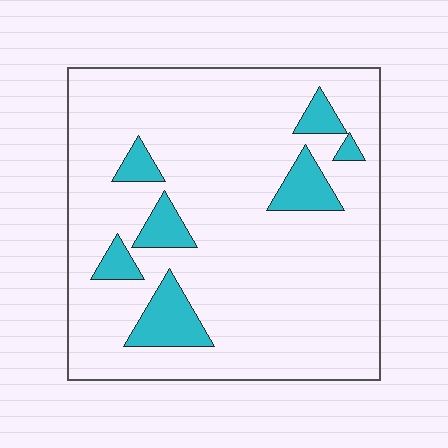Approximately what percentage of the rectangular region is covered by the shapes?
Approximately 15%.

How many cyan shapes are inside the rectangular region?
7.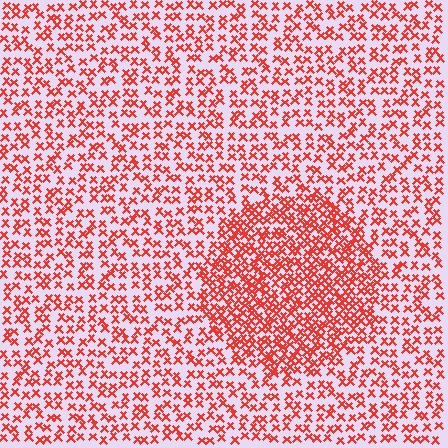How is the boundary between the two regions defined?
The boundary is defined by a change in element density (approximately 1.9x ratio). All elements are the same color, size, and shape.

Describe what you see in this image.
The image contains small red elements arranged at two different densities. A circle-shaped region is visible where the elements are more densely packed than the surrounding area.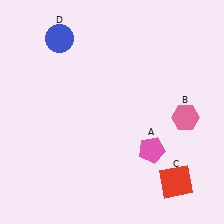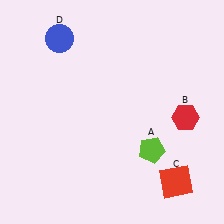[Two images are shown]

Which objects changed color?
A changed from pink to lime. B changed from pink to red.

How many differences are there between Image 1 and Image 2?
There are 2 differences between the two images.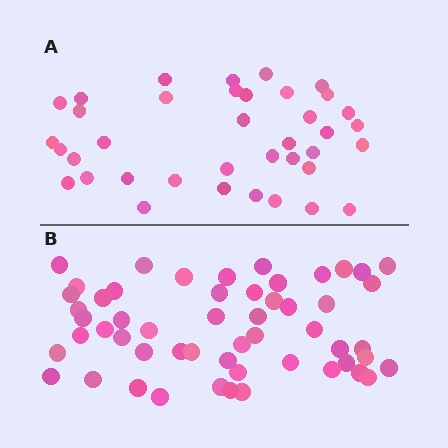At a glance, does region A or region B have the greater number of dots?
Region B (the bottom region) has more dots.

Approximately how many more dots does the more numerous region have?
Region B has approximately 15 more dots than region A.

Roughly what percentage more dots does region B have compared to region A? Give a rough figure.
About 40% more.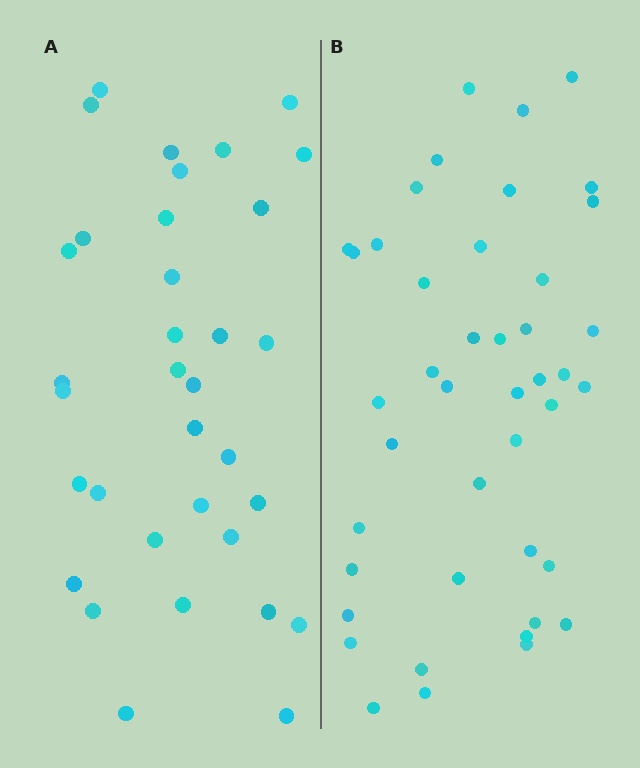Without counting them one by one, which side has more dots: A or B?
Region B (the right region) has more dots.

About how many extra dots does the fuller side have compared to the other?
Region B has roughly 8 or so more dots than region A.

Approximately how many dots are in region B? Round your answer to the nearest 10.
About 40 dots. (The exact count is 43, which rounds to 40.)